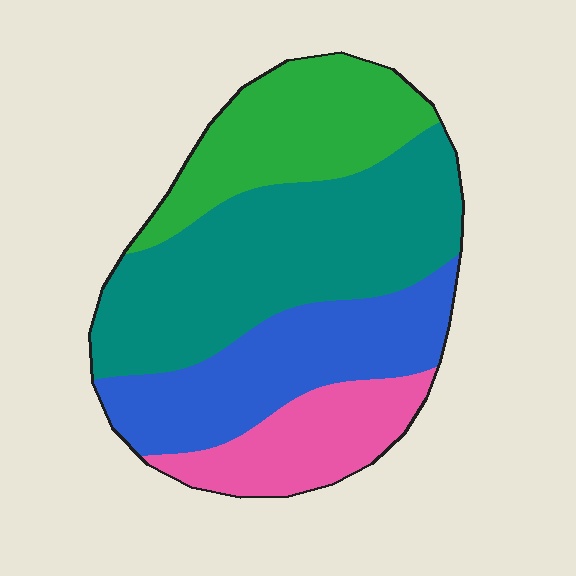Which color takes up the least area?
Pink, at roughly 15%.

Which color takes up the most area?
Teal, at roughly 40%.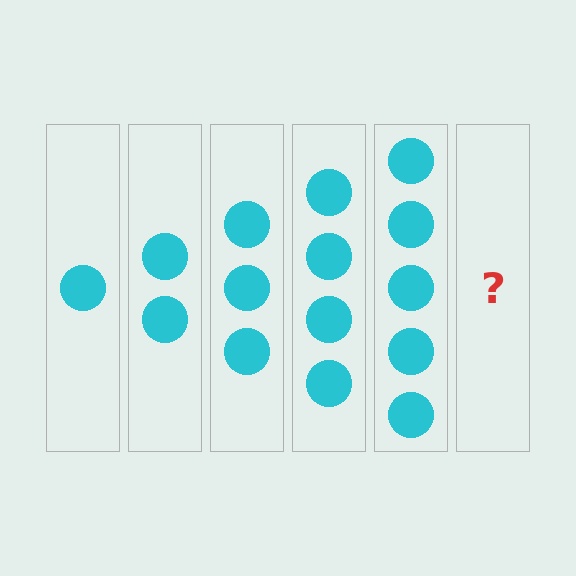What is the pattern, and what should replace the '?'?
The pattern is that each step adds one more circle. The '?' should be 6 circles.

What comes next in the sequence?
The next element should be 6 circles.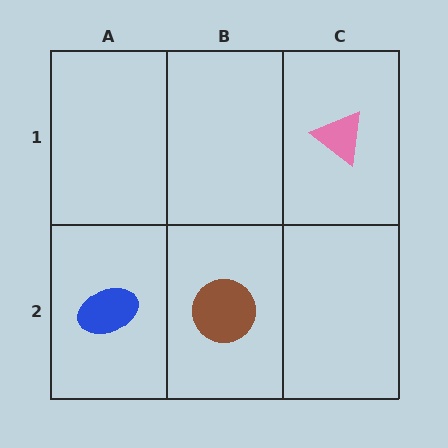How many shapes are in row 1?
1 shape.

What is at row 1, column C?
A pink triangle.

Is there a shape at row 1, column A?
No, that cell is empty.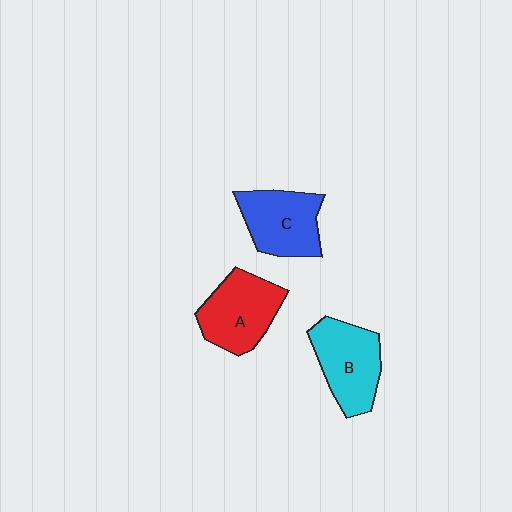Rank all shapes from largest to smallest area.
From largest to smallest: A (red), B (cyan), C (blue).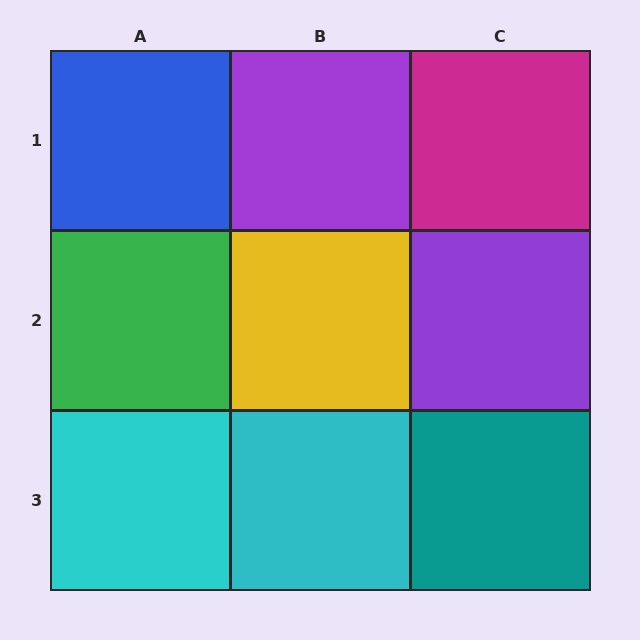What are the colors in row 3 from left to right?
Cyan, cyan, teal.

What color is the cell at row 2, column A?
Green.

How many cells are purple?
2 cells are purple.